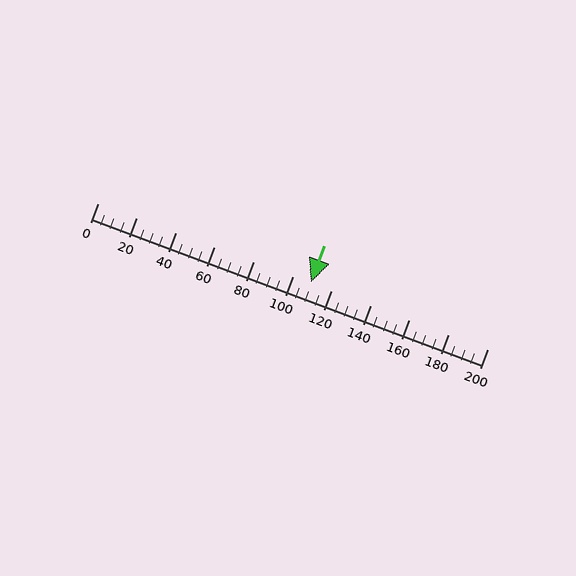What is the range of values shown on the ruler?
The ruler shows values from 0 to 200.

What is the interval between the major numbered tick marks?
The major tick marks are spaced 20 units apart.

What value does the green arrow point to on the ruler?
The green arrow points to approximately 109.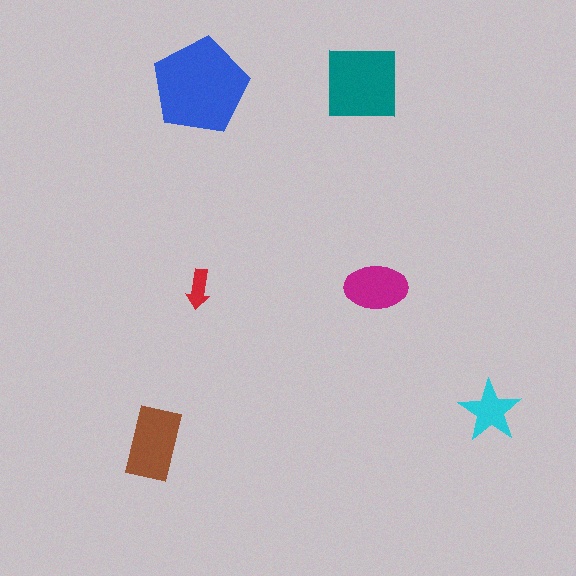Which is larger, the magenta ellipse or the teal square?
The teal square.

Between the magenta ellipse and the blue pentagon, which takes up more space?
The blue pentagon.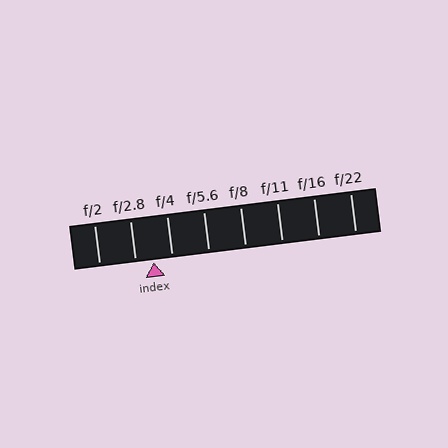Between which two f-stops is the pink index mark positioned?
The index mark is between f/2.8 and f/4.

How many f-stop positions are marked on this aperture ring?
There are 8 f-stop positions marked.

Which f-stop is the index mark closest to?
The index mark is closest to f/2.8.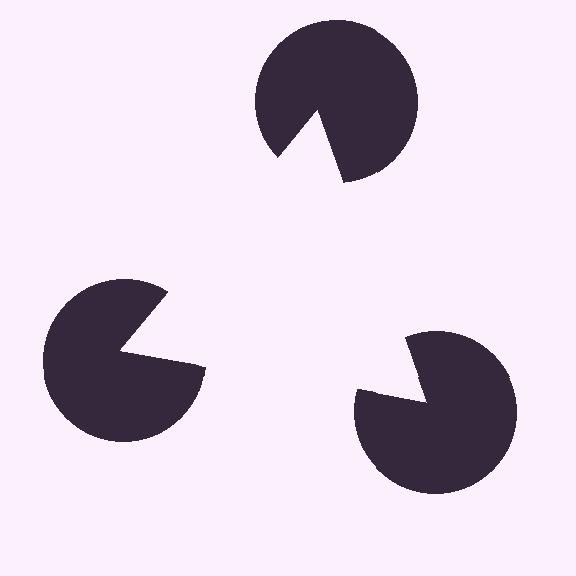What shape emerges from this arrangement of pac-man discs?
An illusory triangle — its edges are inferred from the aligned wedge cuts in the pac-man discs, not physically drawn.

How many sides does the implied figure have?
3 sides.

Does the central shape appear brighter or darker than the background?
It typically appears slightly brighter than the background, even though no actual brightness change is drawn.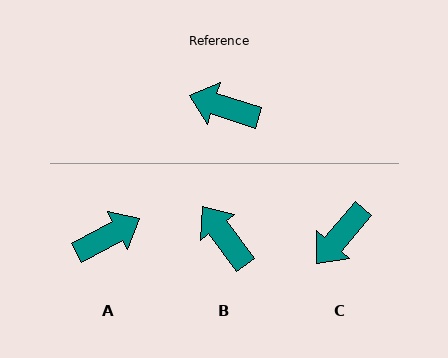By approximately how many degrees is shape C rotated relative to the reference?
Approximately 67 degrees counter-clockwise.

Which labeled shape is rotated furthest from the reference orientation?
A, about 134 degrees away.